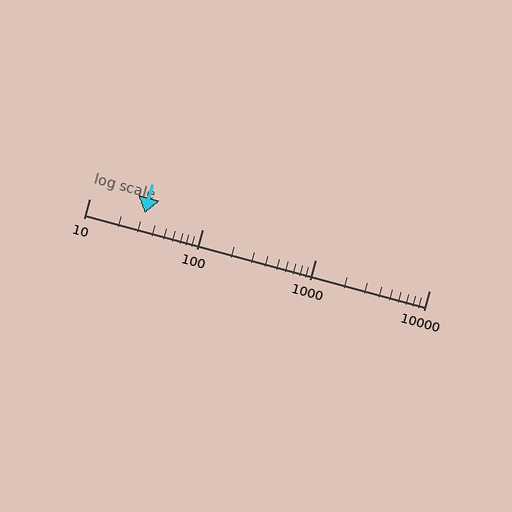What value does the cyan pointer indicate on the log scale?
The pointer indicates approximately 31.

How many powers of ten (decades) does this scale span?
The scale spans 3 decades, from 10 to 10000.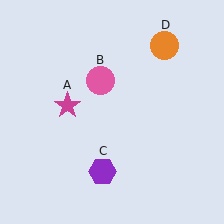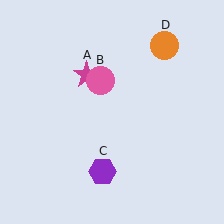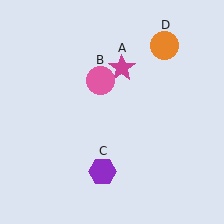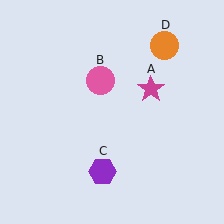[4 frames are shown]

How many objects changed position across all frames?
1 object changed position: magenta star (object A).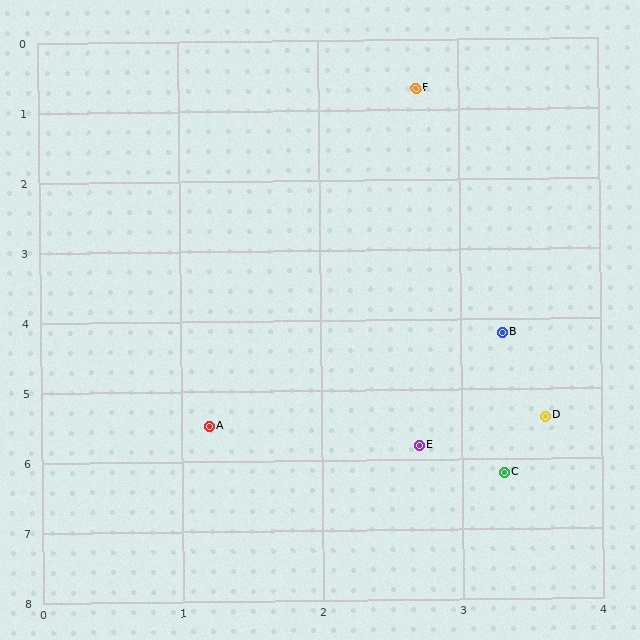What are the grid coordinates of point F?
Point F is at approximately (2.7, 0.7).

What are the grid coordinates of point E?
Point E is at approximately (2.7, 5.8).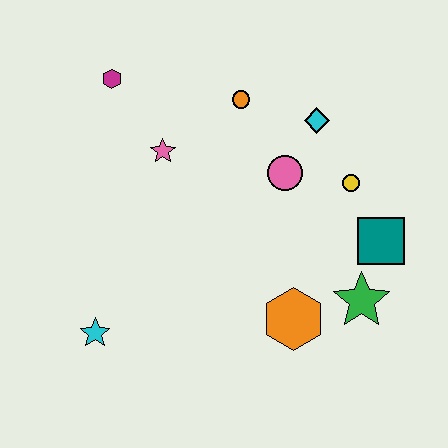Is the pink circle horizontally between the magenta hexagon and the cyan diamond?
Yes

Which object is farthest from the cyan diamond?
The cyan star is farthest from the cyan diamond.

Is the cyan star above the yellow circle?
No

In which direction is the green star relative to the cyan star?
The green star is to the right of the cyan star.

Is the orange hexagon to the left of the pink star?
No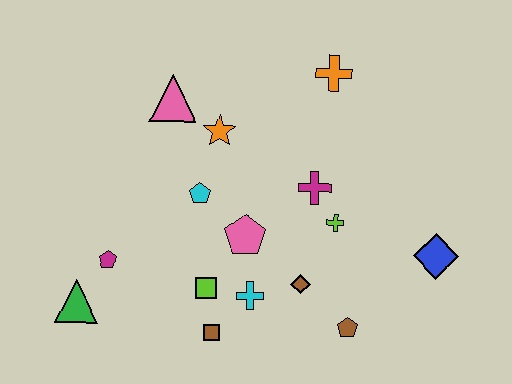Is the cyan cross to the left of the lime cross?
Yes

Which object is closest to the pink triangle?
The orange star is closest to the pink triangle.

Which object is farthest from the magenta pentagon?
The blue diamond is farthest from the magenta pentagon.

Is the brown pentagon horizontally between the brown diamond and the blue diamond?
Yes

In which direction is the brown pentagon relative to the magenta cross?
The brown pentagon is below the magenta cross.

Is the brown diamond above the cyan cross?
Yes